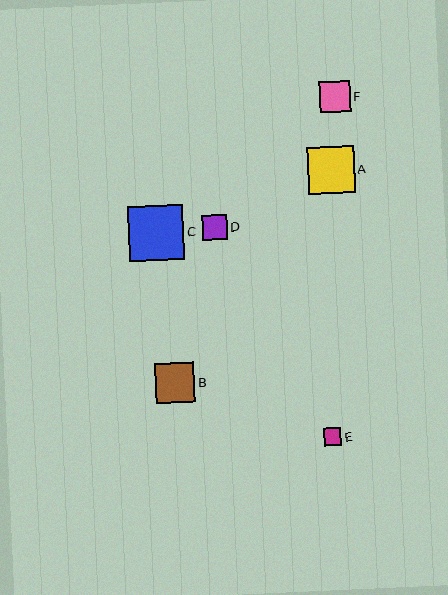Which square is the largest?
Square C is the largest with a size of approximately 55 pixels.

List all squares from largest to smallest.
From largest to smallest: C, A, B, F, D, E.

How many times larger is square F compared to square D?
Square F is approximately 1.3 times the size of square D.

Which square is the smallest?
Square E is the smallest with a size of approximately 18 pixels.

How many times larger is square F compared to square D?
Square F is approximately 1.3 times the size of square D.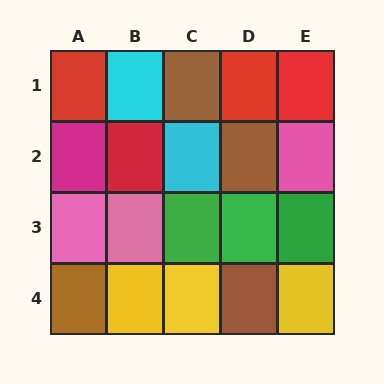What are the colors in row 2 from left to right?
Magenta, red, cyan, brown, pink.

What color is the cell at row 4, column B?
Yellow.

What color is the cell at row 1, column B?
Cyan.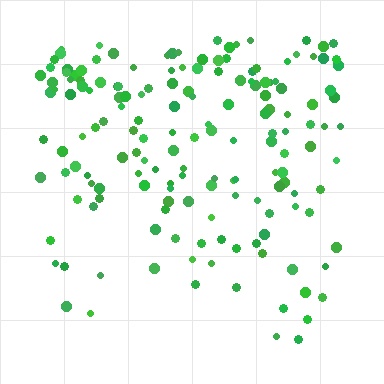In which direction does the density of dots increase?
From bottom to top, with the top side densest.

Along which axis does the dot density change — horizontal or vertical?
Vertical.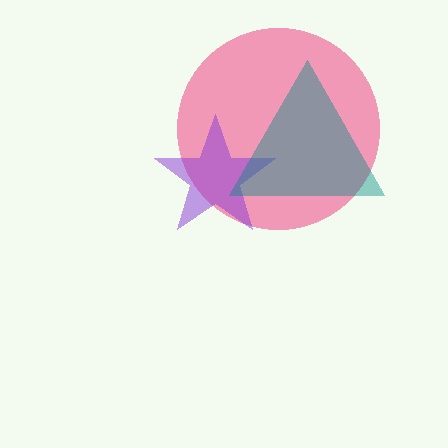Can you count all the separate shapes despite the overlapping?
Yes, there are 3 separate shapes.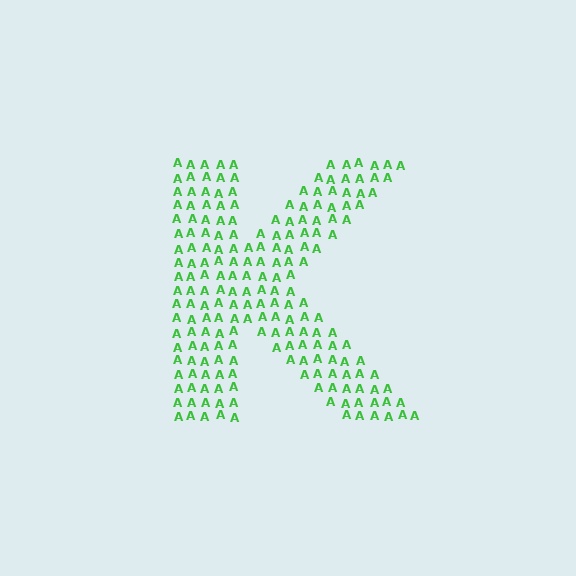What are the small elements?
The small elements are letter A's.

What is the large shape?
The large shape is the letter K.